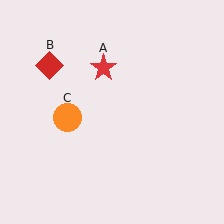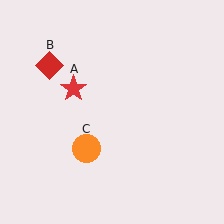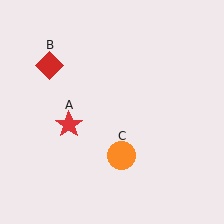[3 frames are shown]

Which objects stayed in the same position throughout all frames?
Red diamond (object B) remained stationary.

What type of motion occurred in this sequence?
The red star (object A), orange circle (object C) rotated counterclockwise around the center of the scene.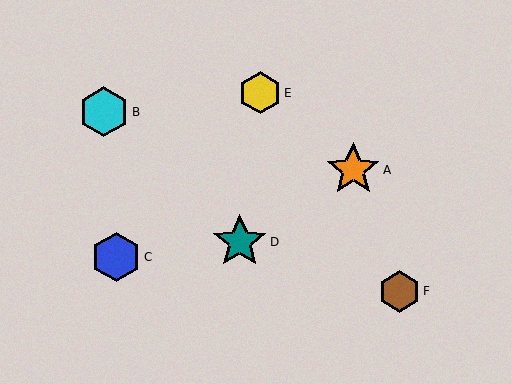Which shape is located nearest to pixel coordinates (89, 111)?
The cyan hexagon (labeled B) at (104, 112) is nearest to that location.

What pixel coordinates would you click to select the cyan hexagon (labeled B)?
Click at (104, 112) to select the cyan hexagon B.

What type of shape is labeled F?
Shape F is a brown hexagon.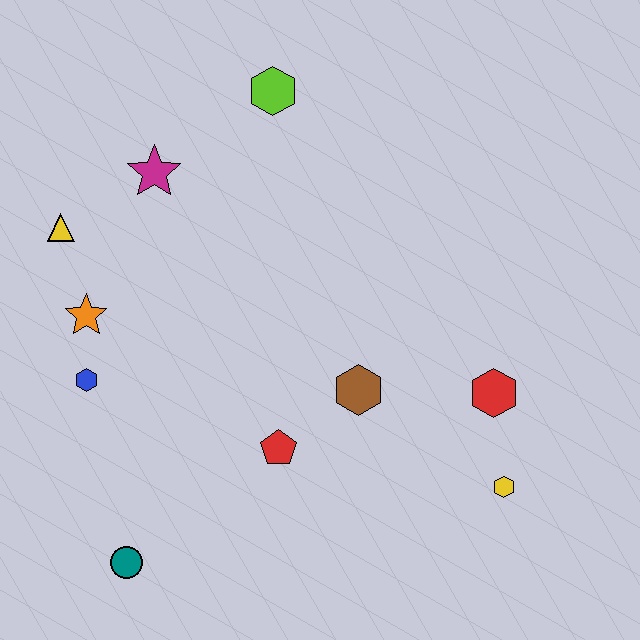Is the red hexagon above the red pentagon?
Yes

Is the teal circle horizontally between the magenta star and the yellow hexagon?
No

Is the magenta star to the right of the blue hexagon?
Yes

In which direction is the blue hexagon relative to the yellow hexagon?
The blue hexagon is to the left of the yellow hexagon.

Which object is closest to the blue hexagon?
The orange star is closest to the blue hexagon.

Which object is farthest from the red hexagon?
The yellow triangle is farthest from the red hexagon.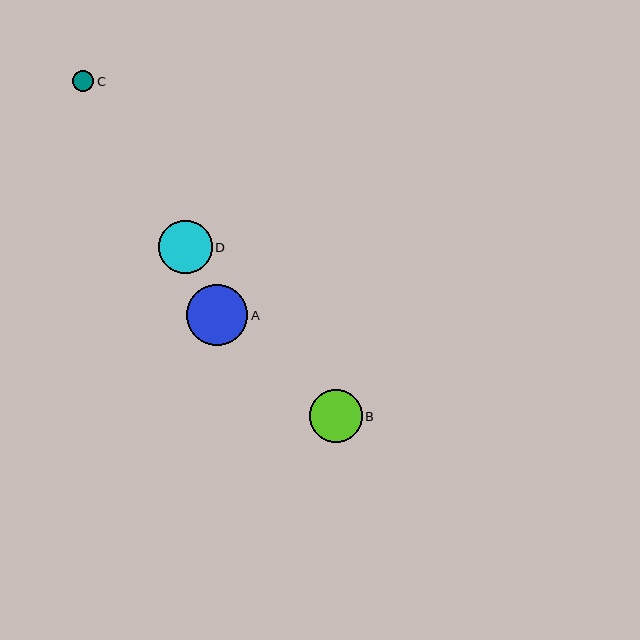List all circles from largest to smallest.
From largest to smallest: A, D, B, C.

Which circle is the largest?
Circle A is the largest with a size of approximately 61 pixels.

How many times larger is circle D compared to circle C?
Circle D is approximately 2.5 times the size of circle C.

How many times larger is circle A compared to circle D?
Circle A is approximately 1.1 times the size of circle D.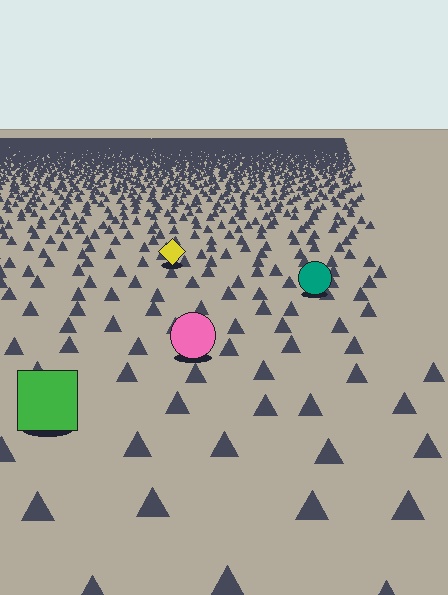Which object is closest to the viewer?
The green square is closest. The texture marks near it are larger and more spread out.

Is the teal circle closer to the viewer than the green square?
No. The green square is closer — you can tell from the texture gradient: the ground texture is coarser near it.